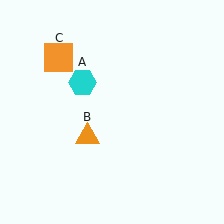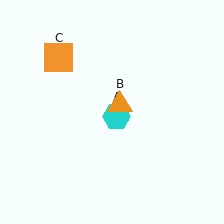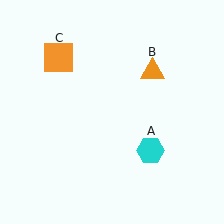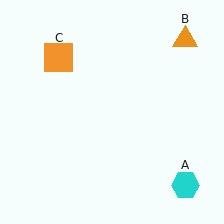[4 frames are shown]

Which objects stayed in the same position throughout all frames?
Orange square (object C) remained stationary.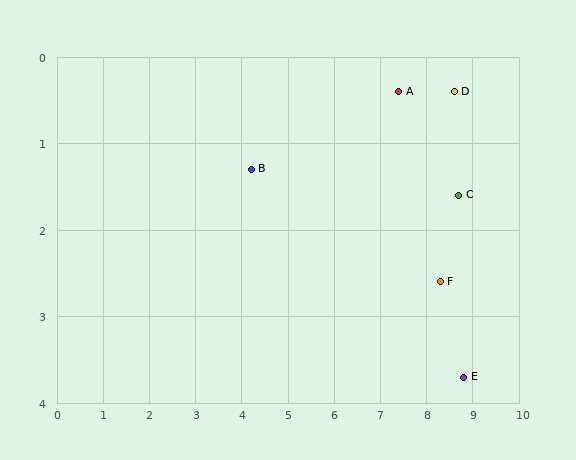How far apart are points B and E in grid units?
Points B and E are about 5.2 grid units apart.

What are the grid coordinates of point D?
Point D is at approximately (8.6, 0.4).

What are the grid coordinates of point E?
Point E is at approximately (8.8, 3.7).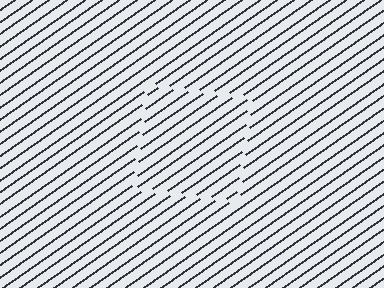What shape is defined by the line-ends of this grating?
An illusory square. The interior of the shape contains the same grating, shifted by half a period — the contour is defined by the phase discontinuity where line-ends from the inner and outer gratings abut.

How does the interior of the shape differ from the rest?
The interior of the shape contains the same grating, shifted by half a period — the contour is defined by the phase discontinuity where line-ends from the inner and outer gratings abut.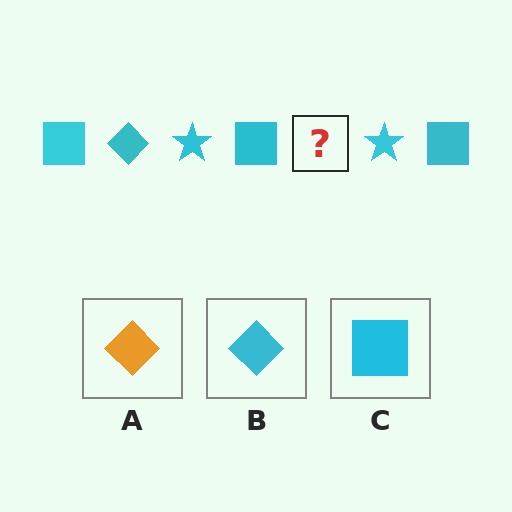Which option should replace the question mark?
Option B.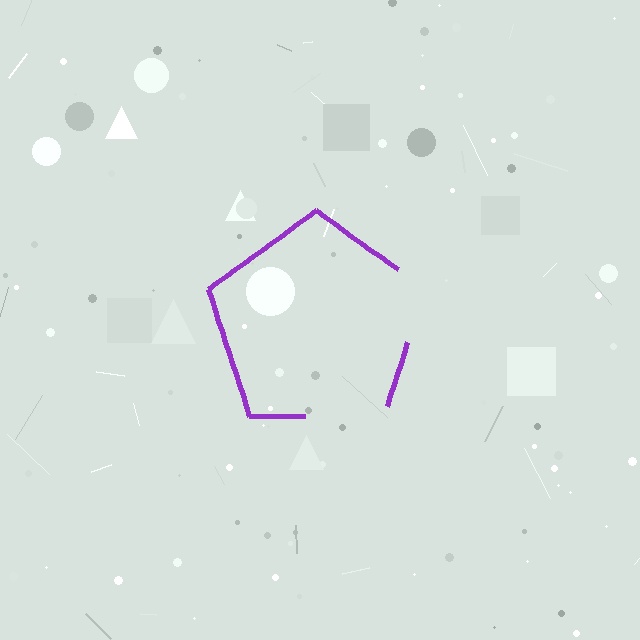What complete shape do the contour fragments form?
The contour fragments form a pentagon.